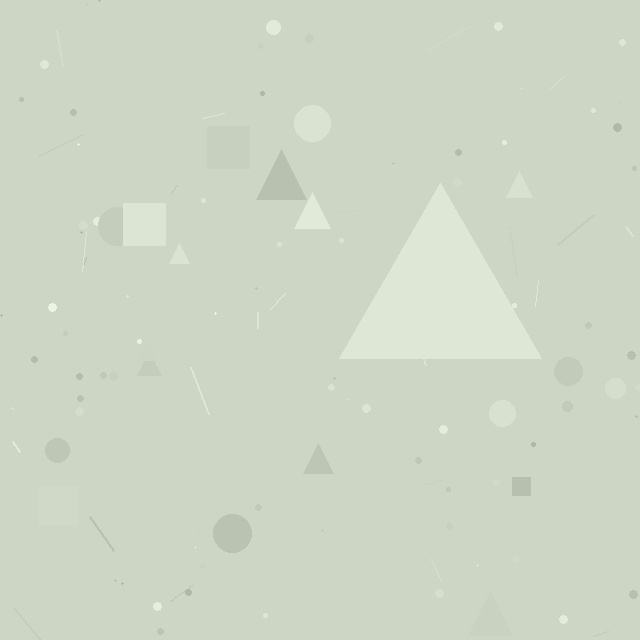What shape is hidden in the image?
A triangle is hidden in the image.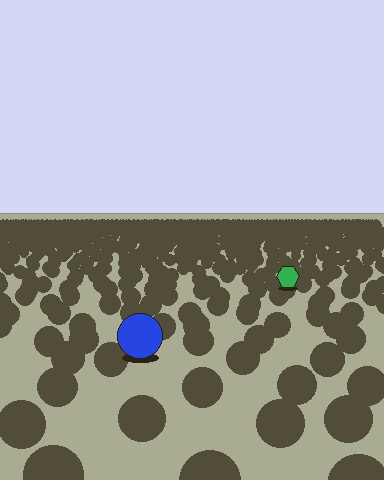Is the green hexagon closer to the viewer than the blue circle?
No. The blue circle is closer — you can tell from the texture gradient: the ground texture is coarser near it.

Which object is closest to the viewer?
The blue circle is closest. The texture marks near it are larger and more spread out.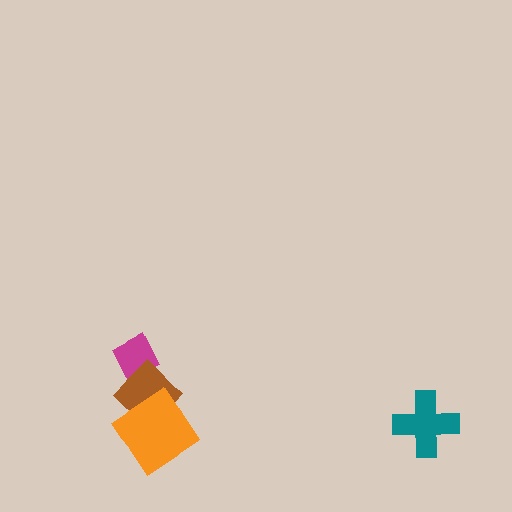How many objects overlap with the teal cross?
0 objects overlap with the teal cross.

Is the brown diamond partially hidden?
Yes, it is partially covered by another shape.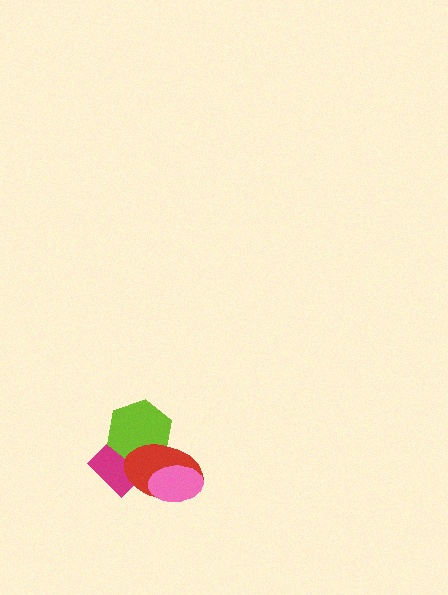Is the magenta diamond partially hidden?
Yes, it is partially covered by another shape.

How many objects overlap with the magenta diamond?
2 objects overlap with the magenta diamond.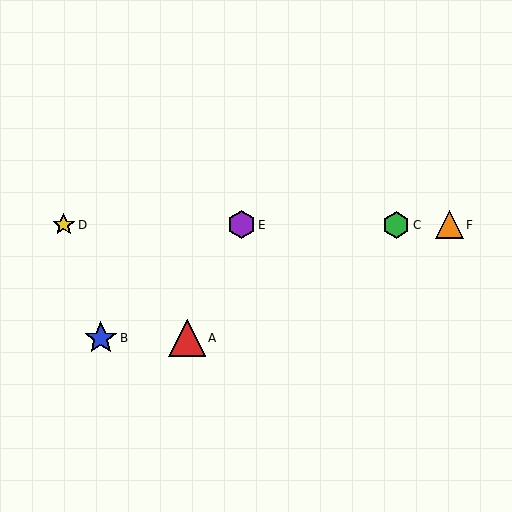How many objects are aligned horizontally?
4 objects (C, D, E, F) are aligned horizontally.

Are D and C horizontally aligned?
Yes, both are at y≈225.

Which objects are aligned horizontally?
Objects C, D, E, F are aligned horizontally.